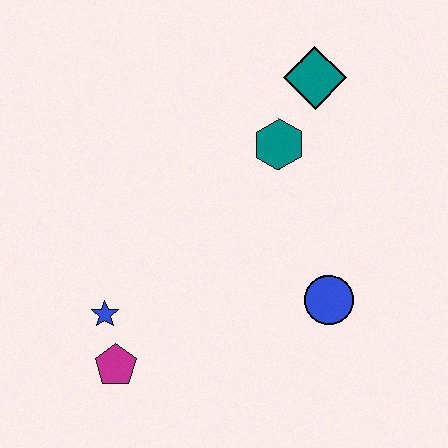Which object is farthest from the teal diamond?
The magenta pentagon is farthest from the teal diamond.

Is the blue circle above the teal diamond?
No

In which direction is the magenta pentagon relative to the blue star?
The magenta pentagon is below the blue star.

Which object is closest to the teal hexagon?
The teal diamond is closest to the teal hexagon.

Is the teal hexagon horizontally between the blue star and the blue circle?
Yes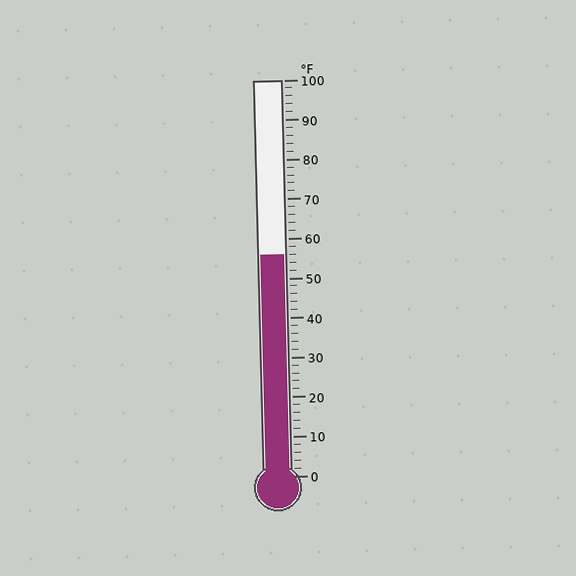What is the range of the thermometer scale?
The thermometer scale ranges from 0°F to 100°F.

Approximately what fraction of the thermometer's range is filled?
The thermometer is filled to approximately 55% of its range.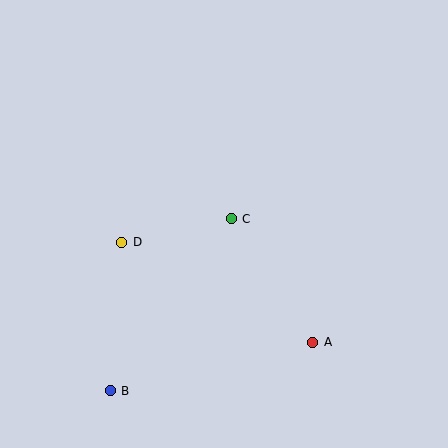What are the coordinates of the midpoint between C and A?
The midpoint between C and A is at (272, 280).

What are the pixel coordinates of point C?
Point C is at (231, 219).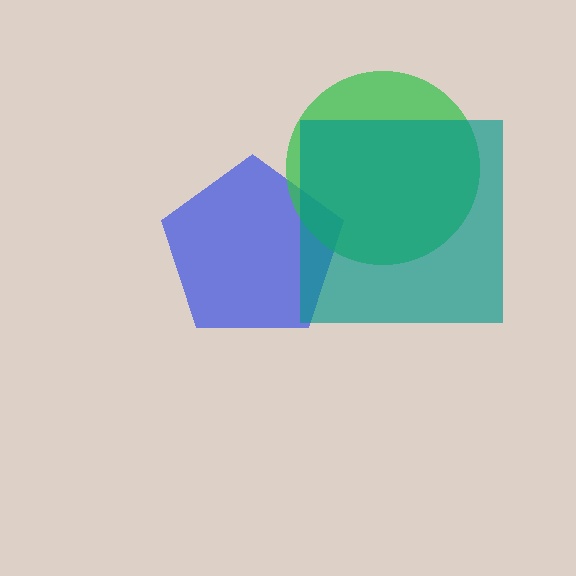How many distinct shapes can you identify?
There are 3 distinct shapes: a blue pentagon, a green circle, a teal square.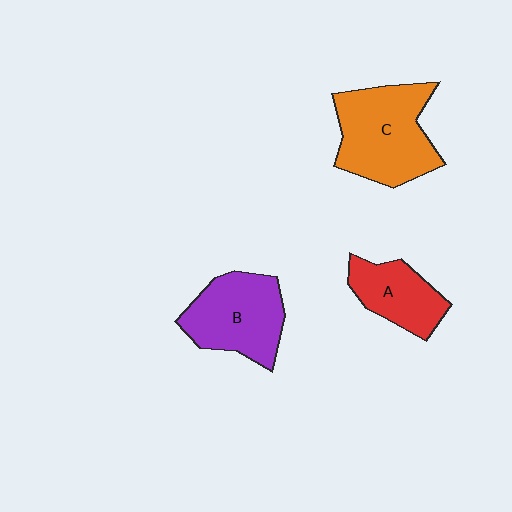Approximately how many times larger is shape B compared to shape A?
Approximately 1.4 times.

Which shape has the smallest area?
Shape A (red).